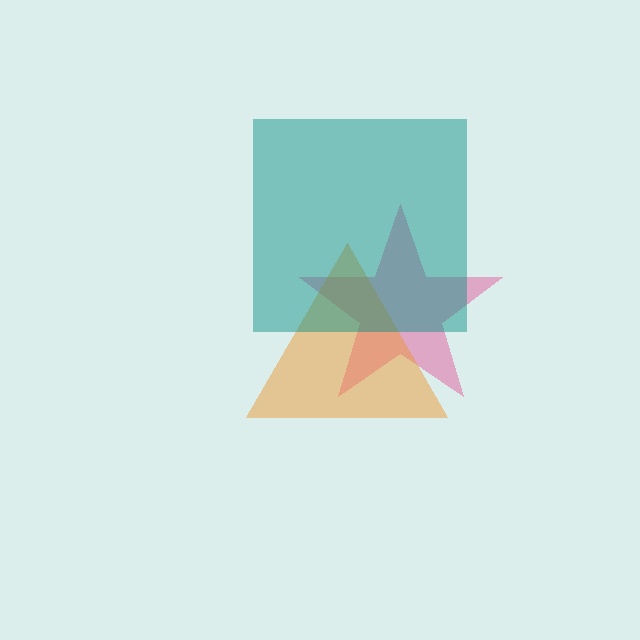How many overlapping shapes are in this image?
There are 3 overlapping shapes in the image.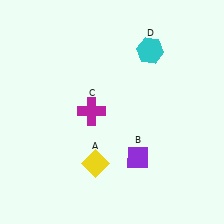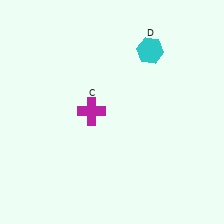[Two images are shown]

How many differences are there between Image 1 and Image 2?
There are 2 differences between the two images.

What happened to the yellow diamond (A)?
The yellow diamond (A) was removed in Image 2. It was in the bottom-left area of Image 1.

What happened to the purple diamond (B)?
The purple diamond (B) was removed in Image 2. It was in the bottom-right area of Image 1.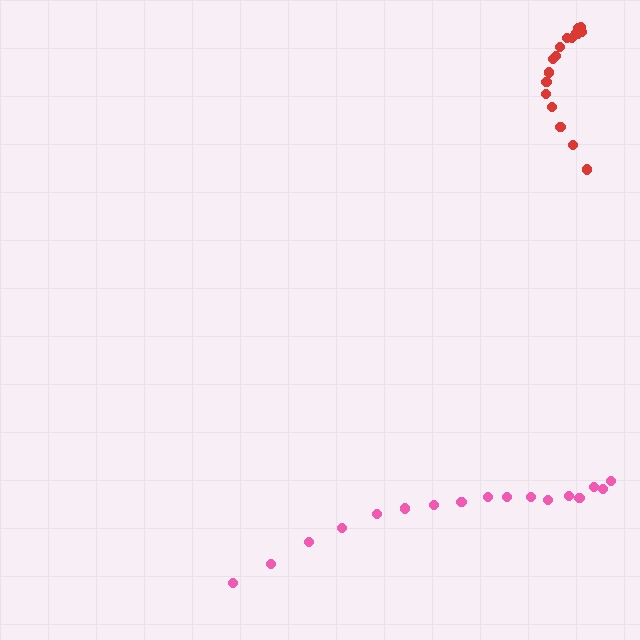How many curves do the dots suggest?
There are 2 distinct paths.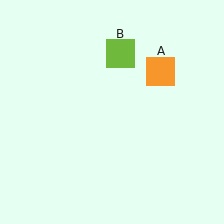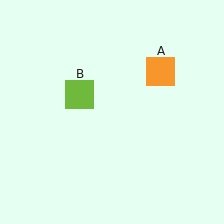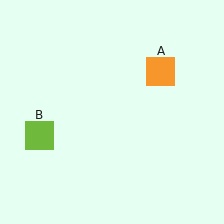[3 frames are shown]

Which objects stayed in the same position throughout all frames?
Orange square (object A) remained stationary.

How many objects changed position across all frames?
1 object changed position: lime square (object B).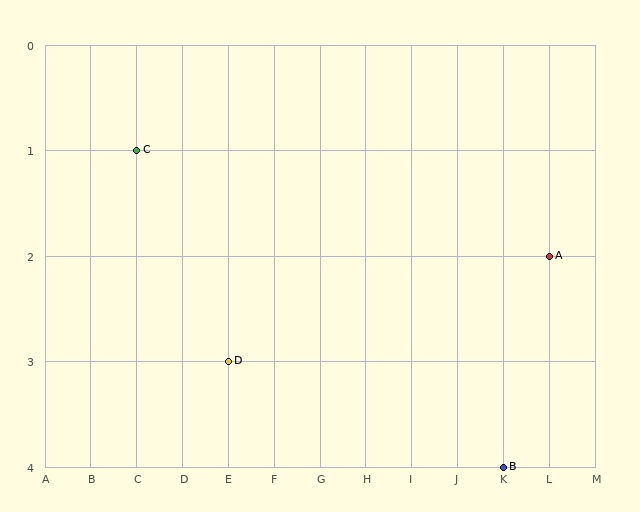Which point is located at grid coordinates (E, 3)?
Point D is at (E, 3).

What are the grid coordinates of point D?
Point D is at grid coordinates (E, 3).